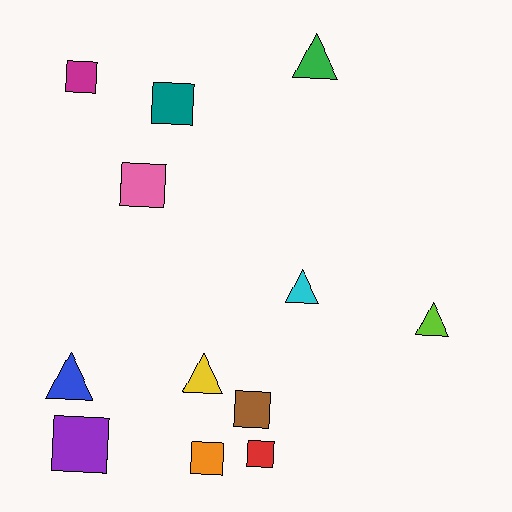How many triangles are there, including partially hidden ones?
There are 5 triangles.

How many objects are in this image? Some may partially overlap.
There are 12 objects.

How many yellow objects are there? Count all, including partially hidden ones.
There is 1 yellow object.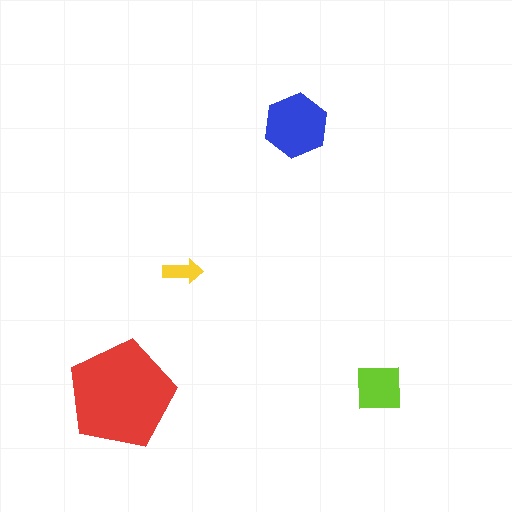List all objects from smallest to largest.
The yellow arrow, the lime square, the blue hexagon, the red pentagon.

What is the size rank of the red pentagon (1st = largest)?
1st.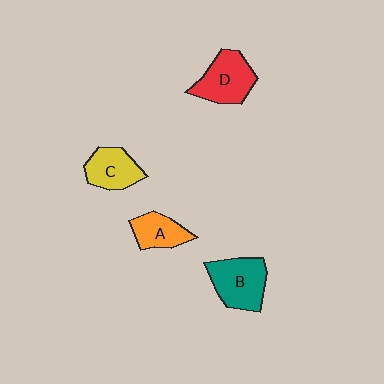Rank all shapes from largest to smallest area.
From largest to smallest: B (teal), D (red), C (yellow), A (orange).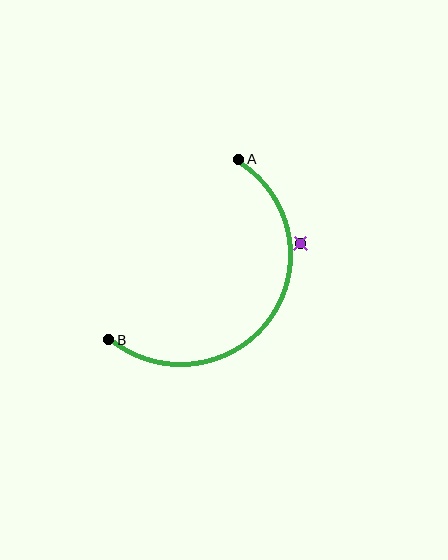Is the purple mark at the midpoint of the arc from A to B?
No — the purple mark does not lie on the arc at all. It sits slightly outside the curve.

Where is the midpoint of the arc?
The arc midpoint is the point on the curve farthest from the straight line joining A and B. It sits below and to the right of that line.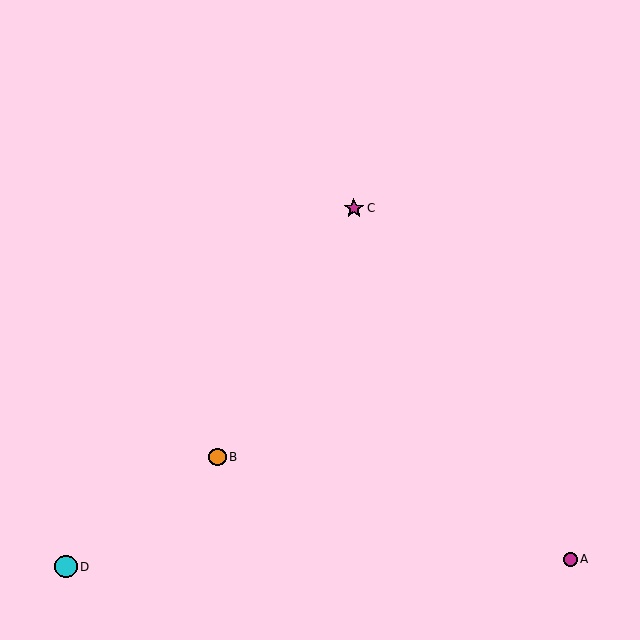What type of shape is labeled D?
Shape D is a cyan circle.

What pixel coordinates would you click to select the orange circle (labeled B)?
Click at (217, 457) to select the orange circle B.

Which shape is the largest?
The cyan circle (labeled D) is the largest.